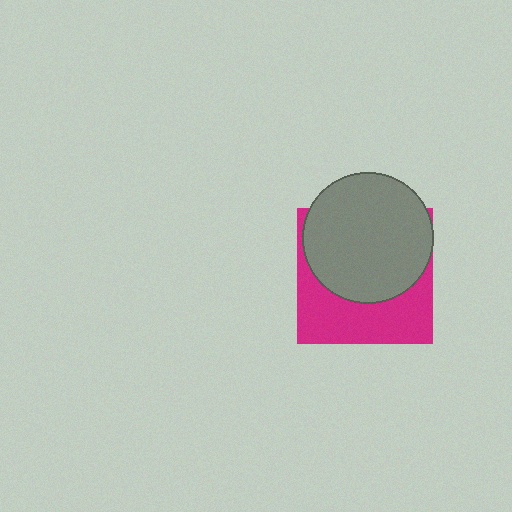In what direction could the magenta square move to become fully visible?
The magenta square could move down. That would shift it out from behind the gray circle entirely.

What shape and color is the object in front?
The object in front is a gray circle.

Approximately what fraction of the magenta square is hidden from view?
Roughly 58% of the magenta square is hidden behind the gray circle.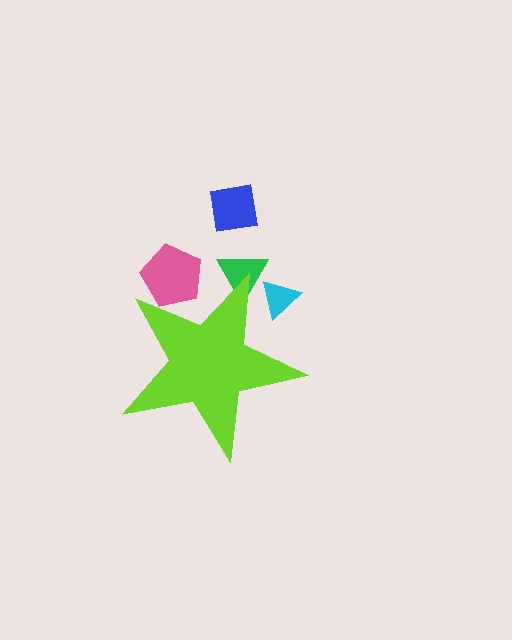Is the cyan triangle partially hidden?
Yes, the cyan triangle is partially hidden behind the lime star.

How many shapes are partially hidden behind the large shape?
3 shapes are partially hidden.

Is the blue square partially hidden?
No, the blue square is fully visible.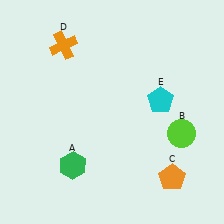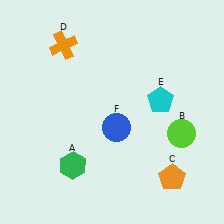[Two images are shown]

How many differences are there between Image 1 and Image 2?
There is 1 difference between the two images.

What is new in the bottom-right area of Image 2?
A blue circle (F) was added in the bottom-right area of Image 2.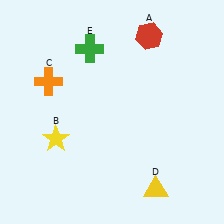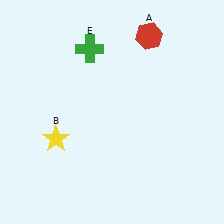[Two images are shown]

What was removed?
The orange cross (C), the yellow triangle (D) were removed in Image 2.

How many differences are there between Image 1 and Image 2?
There are 2 differences between the two images.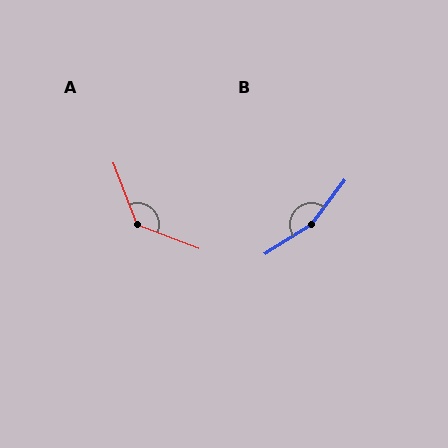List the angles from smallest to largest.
A (132°), B (159°).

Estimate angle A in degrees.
Approximately 132 degrees.